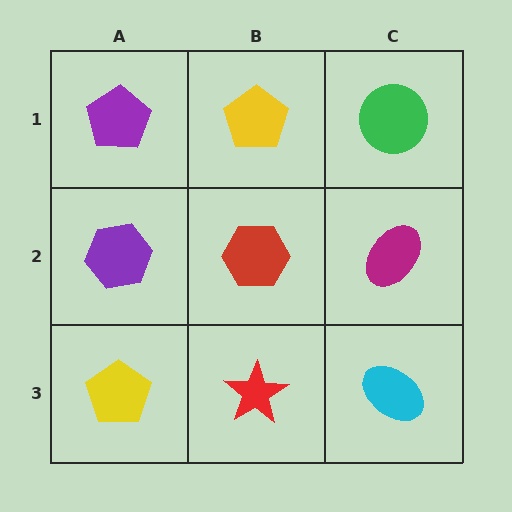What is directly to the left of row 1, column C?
A yellow pentagon.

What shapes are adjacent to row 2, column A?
A purple pentagon (row 1, column A), a yellow pentagon (row 3, column A), a red hexagon (row 2, column B).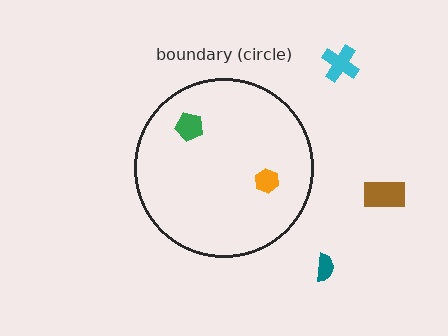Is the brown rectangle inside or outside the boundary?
Outside.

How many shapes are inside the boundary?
2 inside, 3 outside.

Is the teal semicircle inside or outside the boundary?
Outside.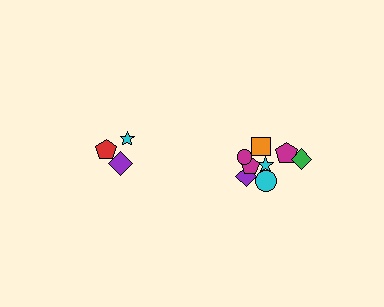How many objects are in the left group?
There are 3 objects.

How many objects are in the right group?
There are 8 objects.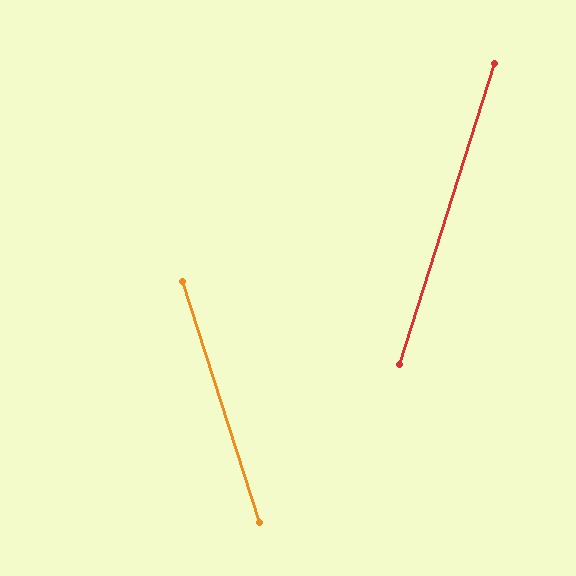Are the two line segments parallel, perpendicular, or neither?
Neither parallel nor perpendicular — they differ by about 35°.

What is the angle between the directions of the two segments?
Approximately 35 degrees.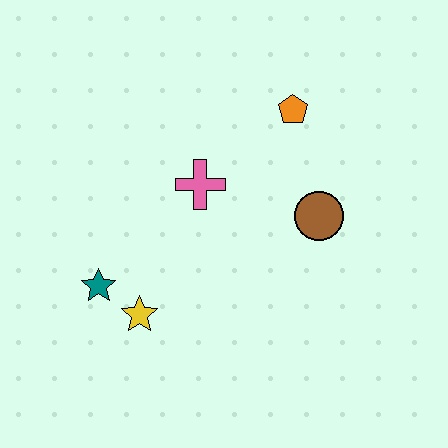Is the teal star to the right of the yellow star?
No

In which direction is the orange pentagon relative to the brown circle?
The orange pentagon is above the brown circle.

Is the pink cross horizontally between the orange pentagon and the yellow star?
Yes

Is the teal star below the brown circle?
Yes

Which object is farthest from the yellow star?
The orange pentagon is farthest from the yellow star.